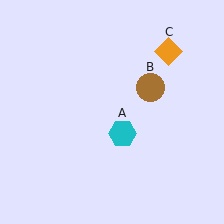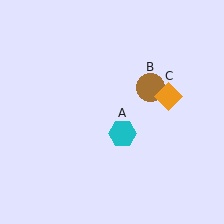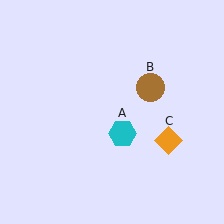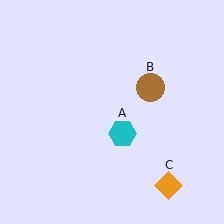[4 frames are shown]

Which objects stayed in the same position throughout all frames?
Cyan hexagon (object A) and brown circle (object B) remained stationary.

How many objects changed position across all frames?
1 object changed position: orange diamond (object C).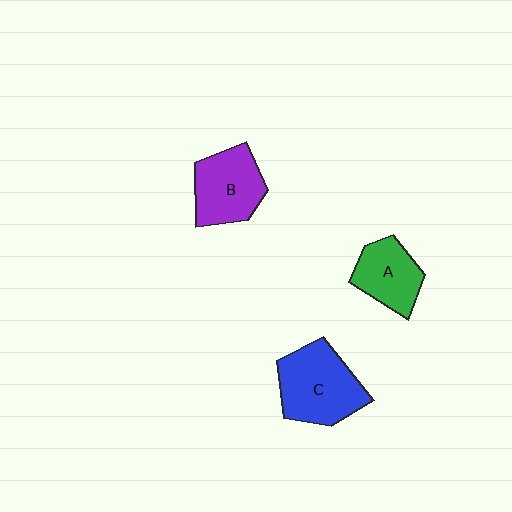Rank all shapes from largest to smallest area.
From largest to smallest: C (blue), B (purple), A (green).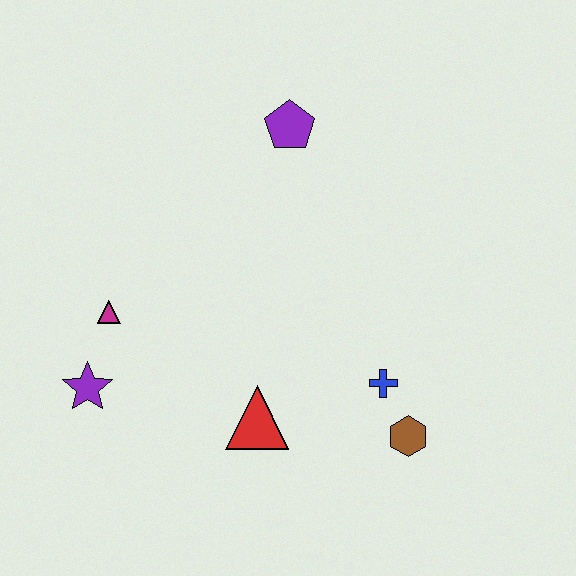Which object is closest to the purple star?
The magenta triangle is closest to the purple star.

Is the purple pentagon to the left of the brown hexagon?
Yes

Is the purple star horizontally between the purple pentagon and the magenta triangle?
No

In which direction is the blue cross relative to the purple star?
The blue cross is to the right of the purple star.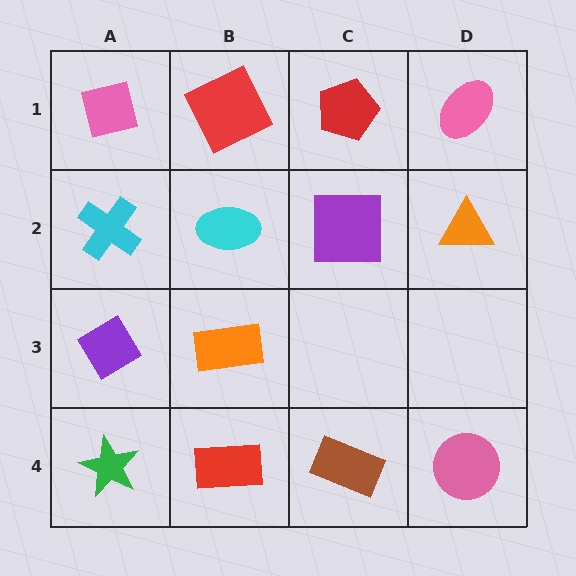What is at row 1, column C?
A red pentagon.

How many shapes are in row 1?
4 shapes.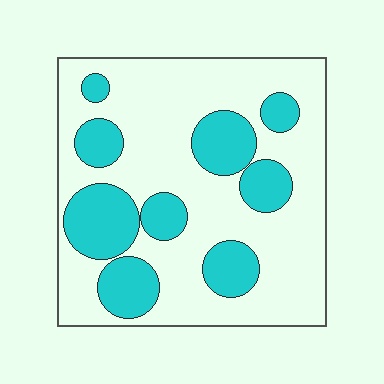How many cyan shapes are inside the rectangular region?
9.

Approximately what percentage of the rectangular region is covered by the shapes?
Approximately 30%.